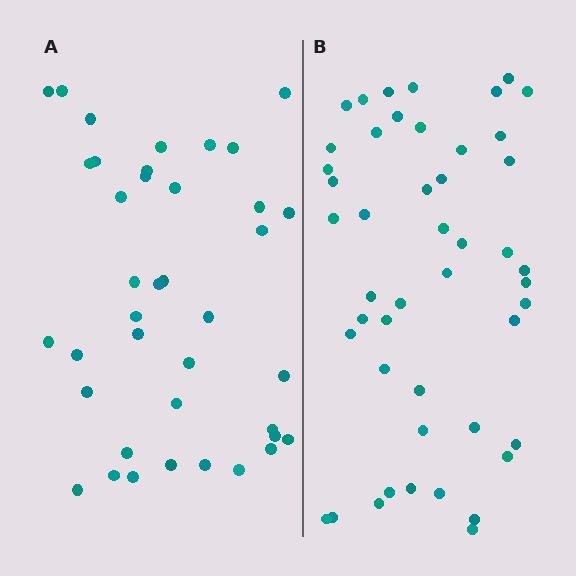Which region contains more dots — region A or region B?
Region B (the right region) has more dots.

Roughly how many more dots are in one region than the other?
Region B has roughly 8 or so more dots than region A.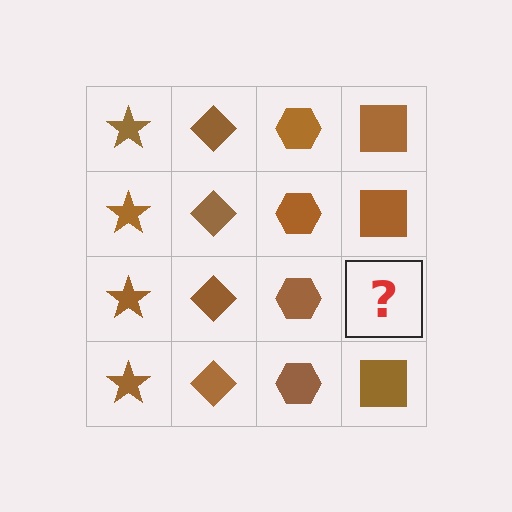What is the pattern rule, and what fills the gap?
The rule is that each column has a consistent shape. The gap should be filled with a brown square.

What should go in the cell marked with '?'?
The missing cell should contain a brown square.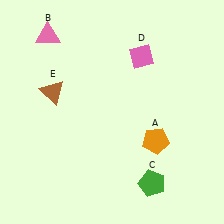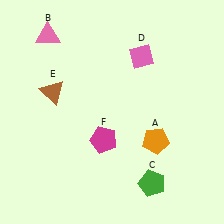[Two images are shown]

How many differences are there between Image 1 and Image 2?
There is 1 difference between the two images.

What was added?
A magenta pentagon (F) was added in Image 2.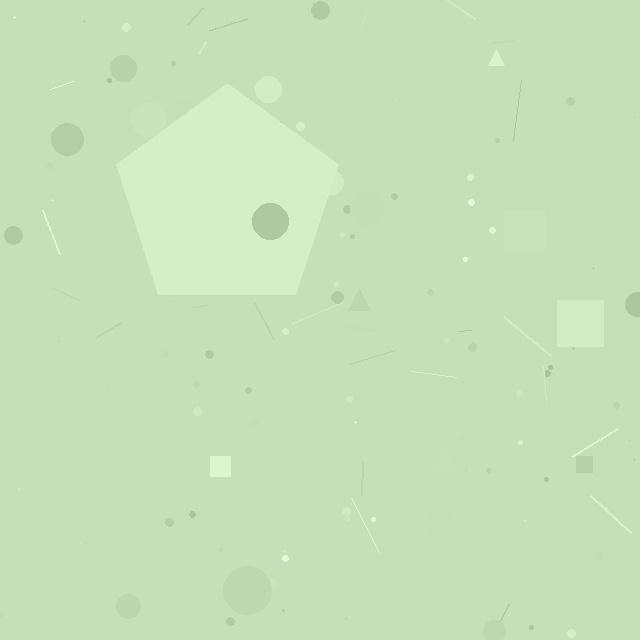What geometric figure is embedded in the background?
A pentagon is embedded in the background.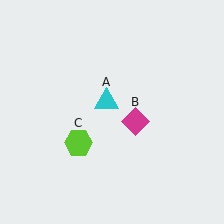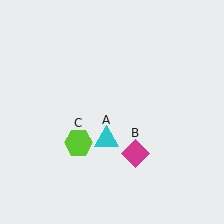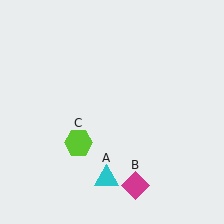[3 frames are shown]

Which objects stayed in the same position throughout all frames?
Lime hexagon (object C) remained stationary.